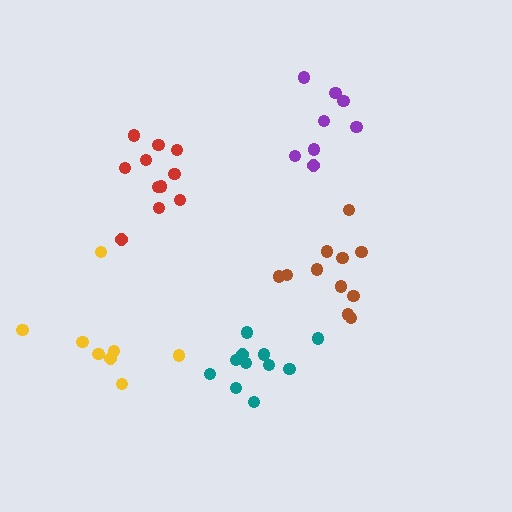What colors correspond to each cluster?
The clusters are colored: red, teal, purple, brown, yellow.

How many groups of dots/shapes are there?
There are 5 groups.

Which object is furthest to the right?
The purple cluster is rightmost.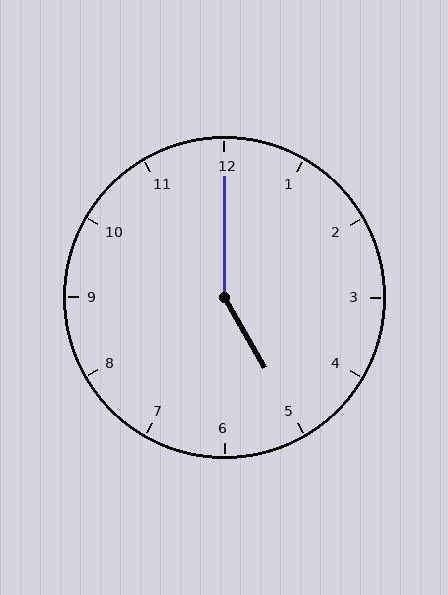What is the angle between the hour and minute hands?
Approximately 150 degrees.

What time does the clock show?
5:00.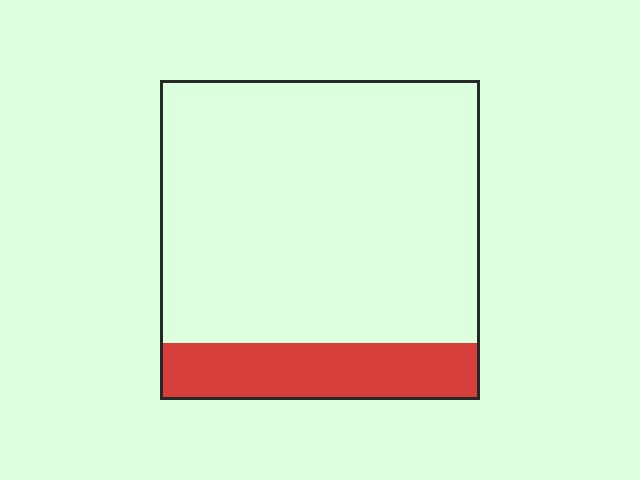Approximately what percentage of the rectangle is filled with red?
Approximately 20%.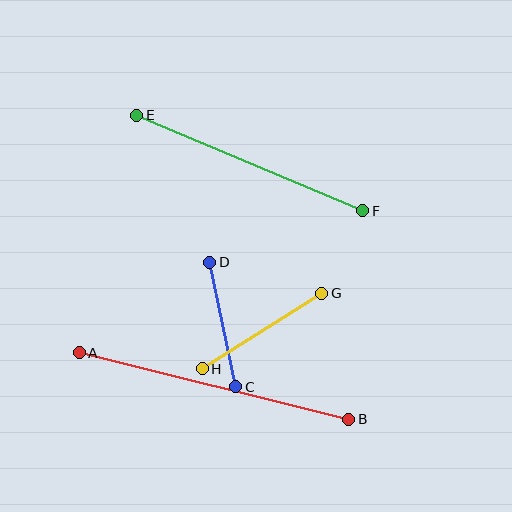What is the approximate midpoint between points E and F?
The midpoint is at approximately (250, 163) pixels.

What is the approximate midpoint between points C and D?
The midpoint is at approximately (223, 324) pixels.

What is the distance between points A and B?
The distance is approximately 278 pixels.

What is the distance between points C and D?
The distance is approximately 128 pixels.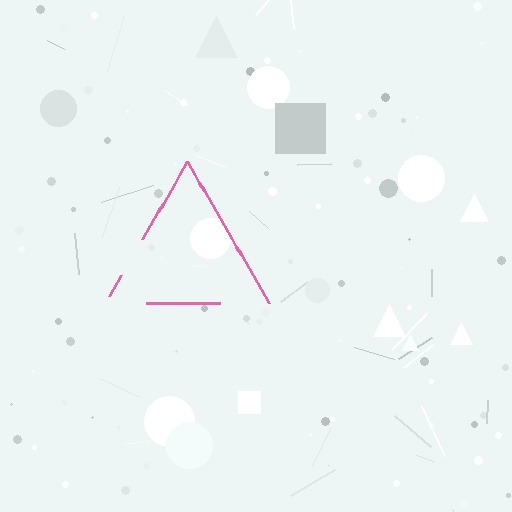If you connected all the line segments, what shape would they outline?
They would outline a triangle.